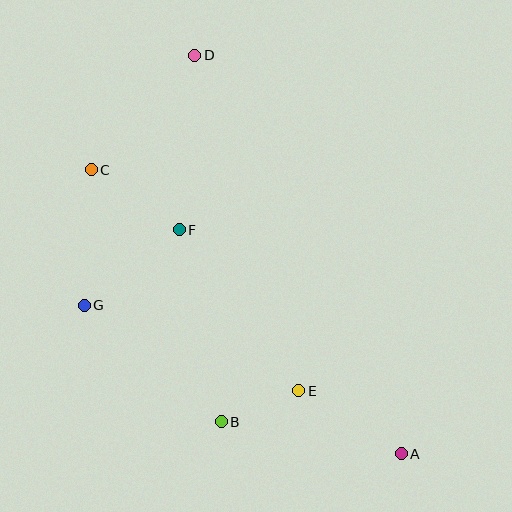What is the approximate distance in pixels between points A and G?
The distance between A and G is approximately 350 pixels.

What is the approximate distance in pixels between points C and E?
The distance between C and E is approximately 303 pixels.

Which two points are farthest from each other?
Points A and D are farthest from each other.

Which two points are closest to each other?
Points B and E are closest to each other.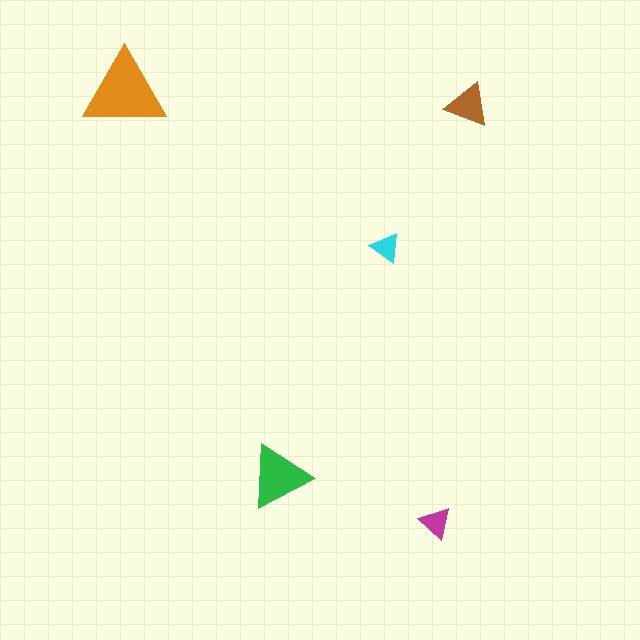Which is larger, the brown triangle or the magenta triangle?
The brown one.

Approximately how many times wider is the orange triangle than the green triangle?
About 1.5 times wider.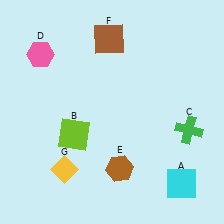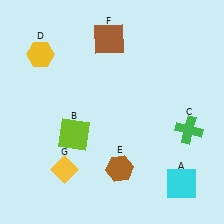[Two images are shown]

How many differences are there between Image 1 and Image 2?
There is 1 difference between the two images.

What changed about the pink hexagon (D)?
In Image 1, D is pink. In Image 2, it changed to yellow.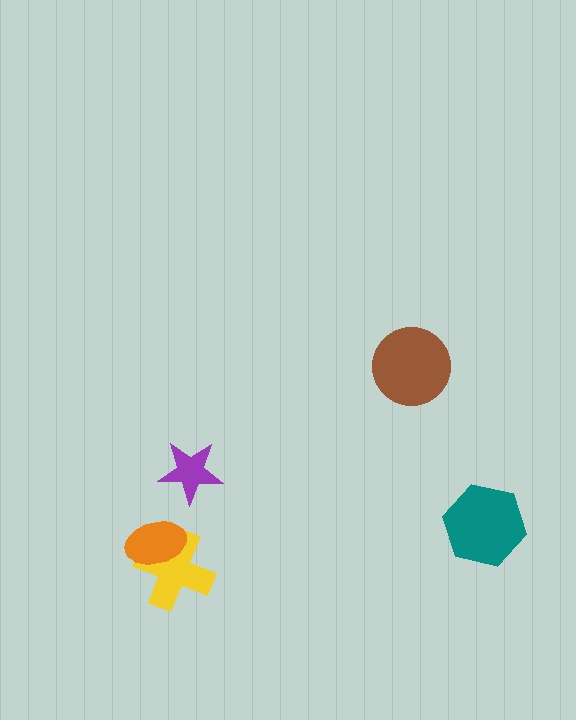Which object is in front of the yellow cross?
The orange ellipse is in front of the yellow cross.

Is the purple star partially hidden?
No, no other shape covers it.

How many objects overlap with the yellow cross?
1 object overlaps with the yellow cross.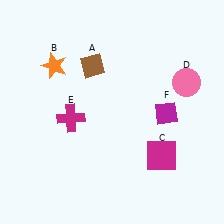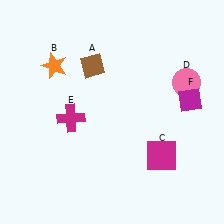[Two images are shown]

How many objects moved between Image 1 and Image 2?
1 object moved between the two images.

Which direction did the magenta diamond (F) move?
The magenta diamond (F) moved right.